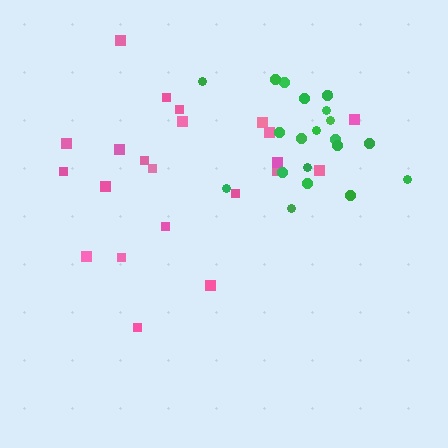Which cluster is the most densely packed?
Green.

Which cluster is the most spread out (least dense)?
Pink.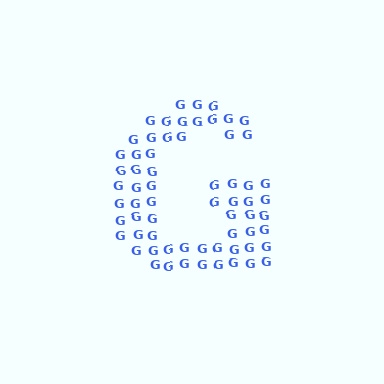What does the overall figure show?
The overall figure shows the letter G.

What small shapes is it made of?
It is made of small letter G's.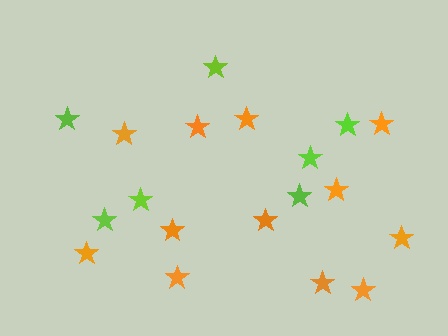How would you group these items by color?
There are 2 groups: one group of orange stars (12) and one group of lime stars (7).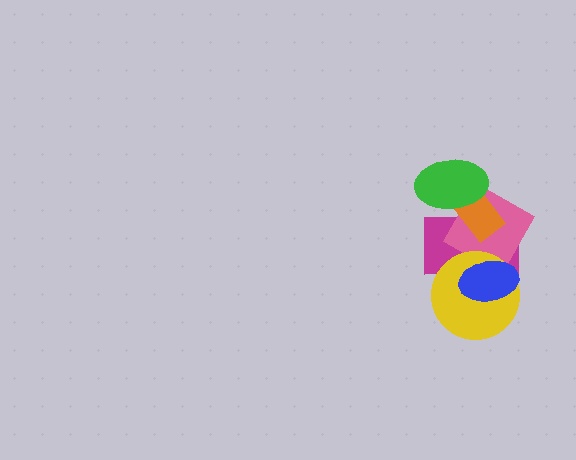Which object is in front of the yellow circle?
The blue ellipse is in front of the yellow circle.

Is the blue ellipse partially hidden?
No, no other shape covers it.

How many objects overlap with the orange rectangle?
3 objects overlap with the orange rectangle.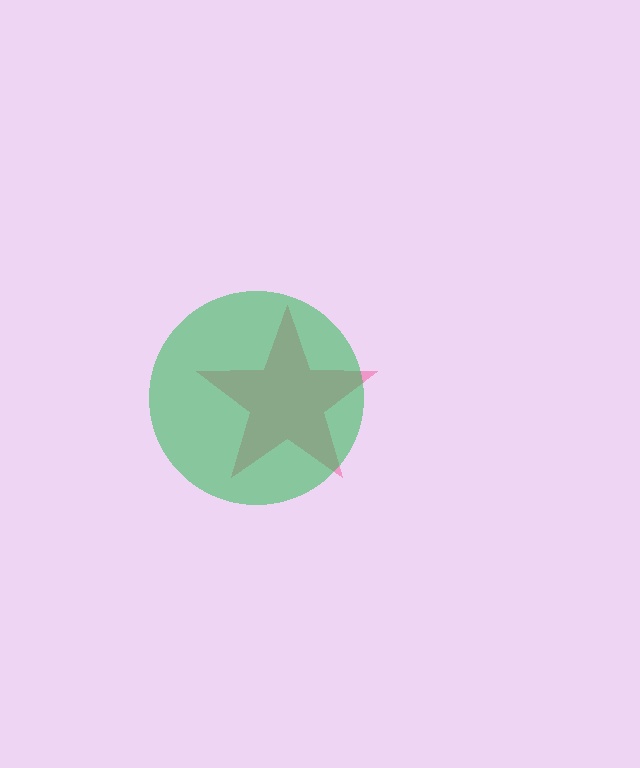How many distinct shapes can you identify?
There are 2 distinct shapes: a pink star, a green circle.